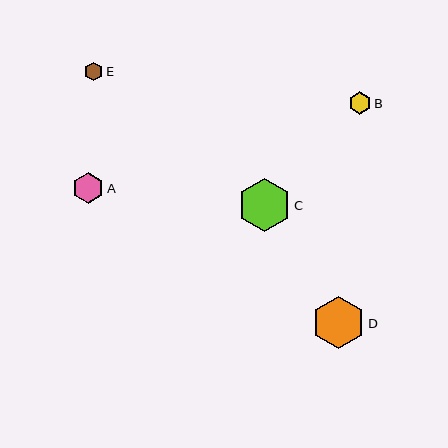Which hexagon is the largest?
Hexagon C is the largest with a size of approximately 53 pixels.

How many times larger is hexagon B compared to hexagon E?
Hexagon B is approximately 1.2 times the size of hexagon E.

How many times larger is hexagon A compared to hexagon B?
Hexagon A is approximately 1.4 times the size of hexagon B.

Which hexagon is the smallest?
Hexagon E is the smallest with a size of approximately 19 pixels.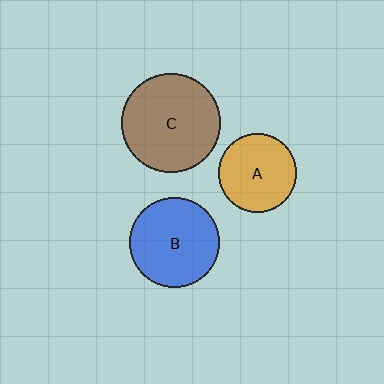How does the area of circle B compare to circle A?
Approximately 1.3 times.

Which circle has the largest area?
Circle C (brown).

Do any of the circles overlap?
No, none of the circles overlap.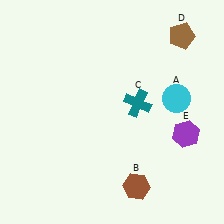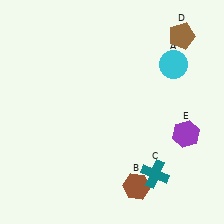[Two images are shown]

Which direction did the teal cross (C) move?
The teal cross (C) moved down.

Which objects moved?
The objects that moved are: the cyan circle (A), the teal cross (C).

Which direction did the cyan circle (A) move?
The cyan circle (A) moved up.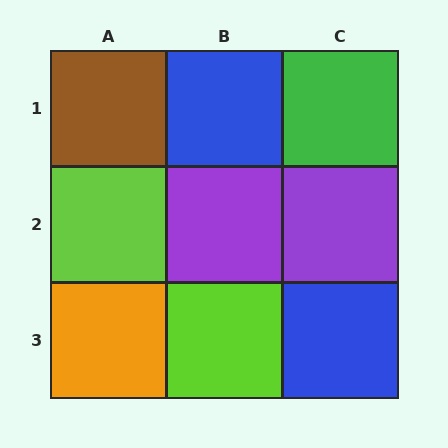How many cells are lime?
2 cells are lime.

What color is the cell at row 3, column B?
Lime.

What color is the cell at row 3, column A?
Orange.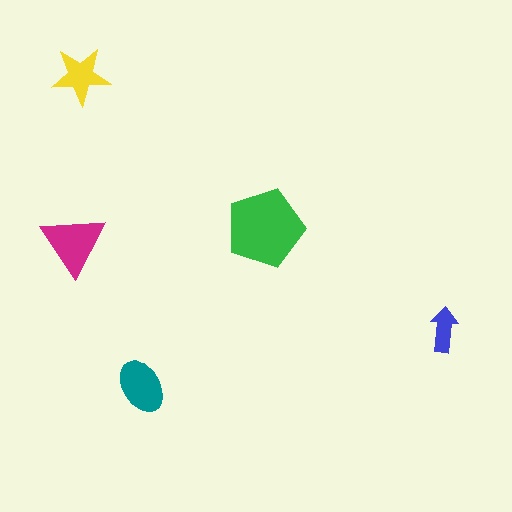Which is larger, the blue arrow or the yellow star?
The yellow star.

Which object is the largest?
The green pentagon.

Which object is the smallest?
The blue arrow.